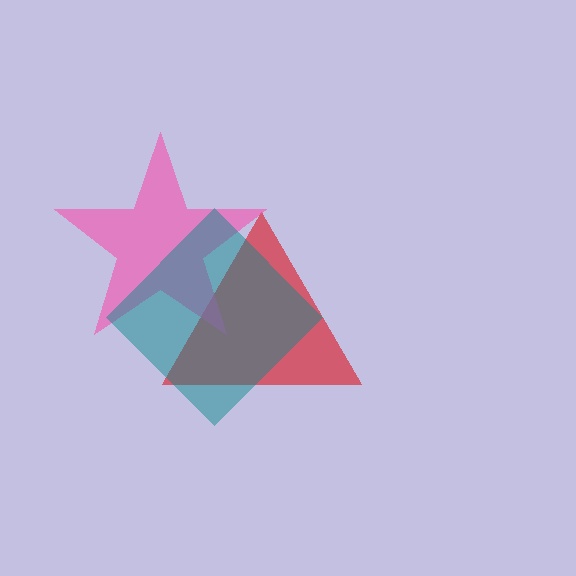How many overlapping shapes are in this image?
There are 3 overlapping shapes in the image.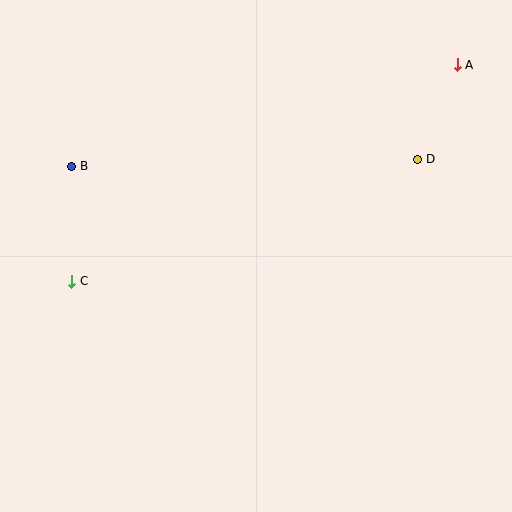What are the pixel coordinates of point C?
Point C is at (72, 281).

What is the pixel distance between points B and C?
The distance between B and C is 115 pixels.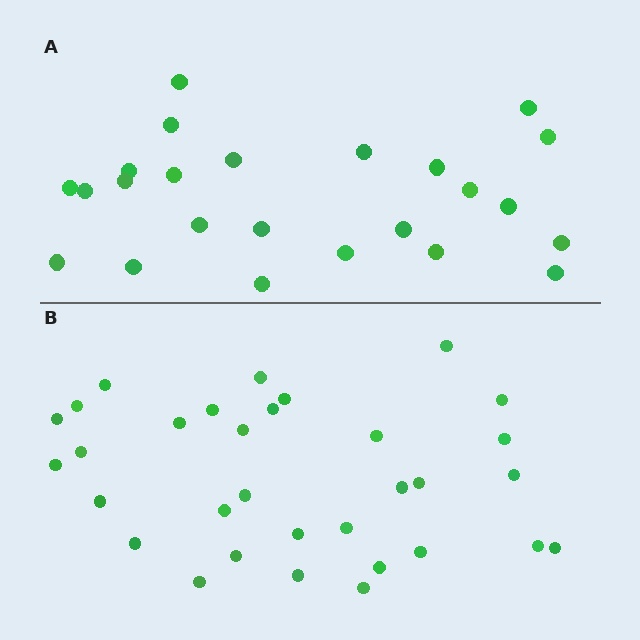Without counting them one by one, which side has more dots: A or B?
Region B (the bottom region) has more dots.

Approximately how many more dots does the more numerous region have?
Region B has roughly 8 or so more dots than region A.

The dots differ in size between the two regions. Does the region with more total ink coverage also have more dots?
No. Region A has more total ink coverage because its dots are larger, but region B actually contains more individual dots. Total area can be misleading — the number of items is what matters here.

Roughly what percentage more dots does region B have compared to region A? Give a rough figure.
About 35% more.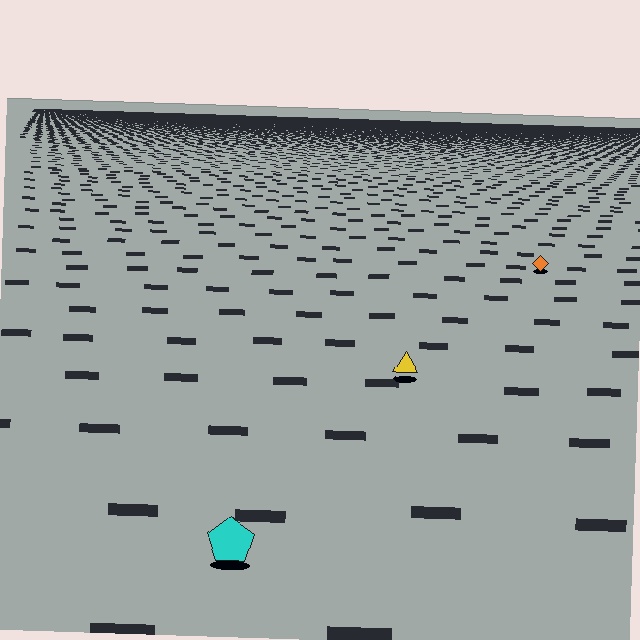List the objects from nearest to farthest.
From nearest to farthest: the cyan pentagon, the yellow triangle, the orange diamond.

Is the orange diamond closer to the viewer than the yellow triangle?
No. The yellow triangle is closer — you can tell from the texture gradient: the ground texture is coarser near it.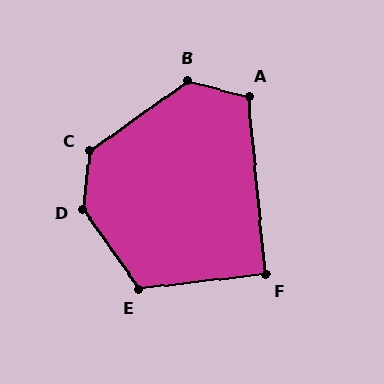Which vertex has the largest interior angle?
D, at approximately 138 degrees.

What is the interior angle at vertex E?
Approximately 119 degrees (obtuse).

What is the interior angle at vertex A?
Approximately 110 degrees (obtuse).